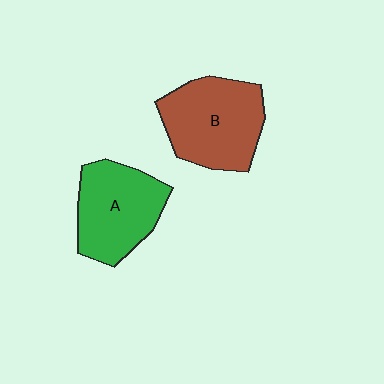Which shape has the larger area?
Shape B (brown).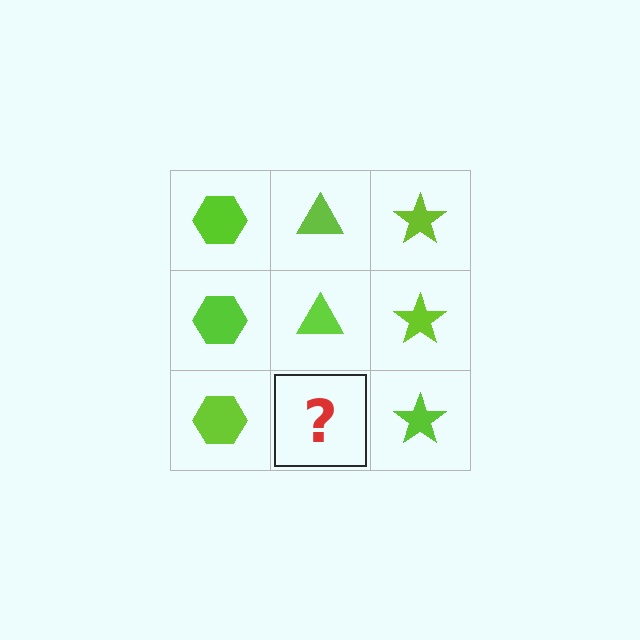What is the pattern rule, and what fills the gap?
The rule is that each column has a consistent shape. The gap should be filled with a lime triangle.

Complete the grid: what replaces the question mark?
The question mark should be replaced with a lime triangle.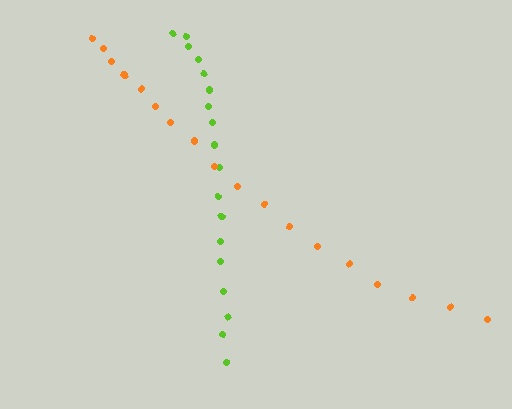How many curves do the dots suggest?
There are 2 distinct paths.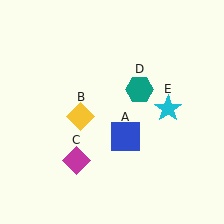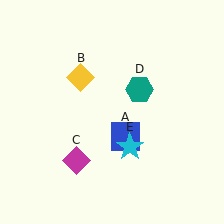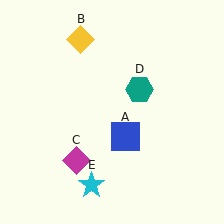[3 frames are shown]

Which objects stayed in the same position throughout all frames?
Blue square (object A) and magenta diamond (object C) and teal hexagon (object D) remained stationary.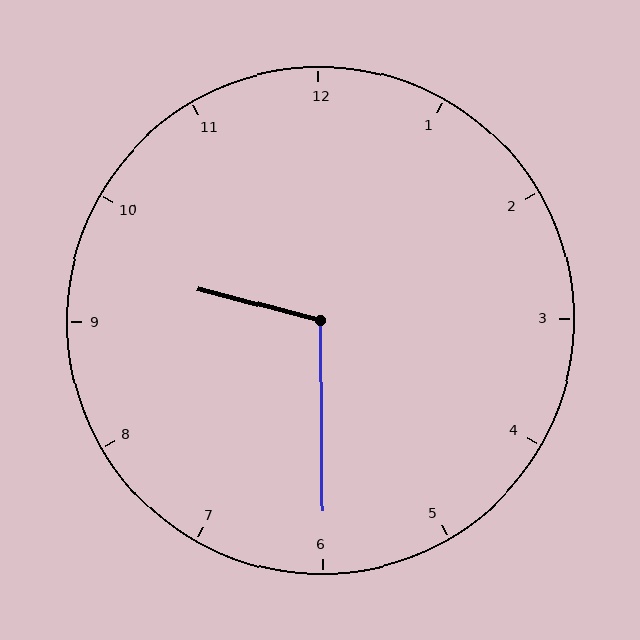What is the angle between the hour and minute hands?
Approximately 105 degrees.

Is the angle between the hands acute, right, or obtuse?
It is obtuse.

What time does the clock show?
9:30.